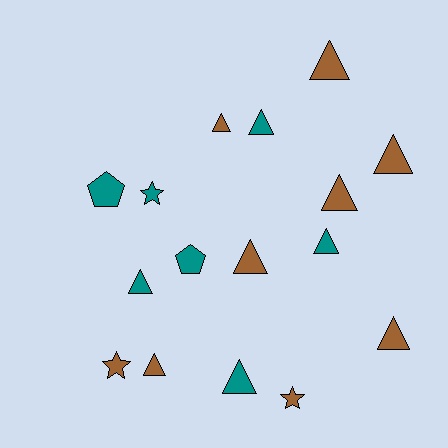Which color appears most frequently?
Brown, with 9 objects.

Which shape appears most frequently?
Triangle, with 11 objects.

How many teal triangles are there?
There are 4 teal triangles.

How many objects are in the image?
There are 16 objects.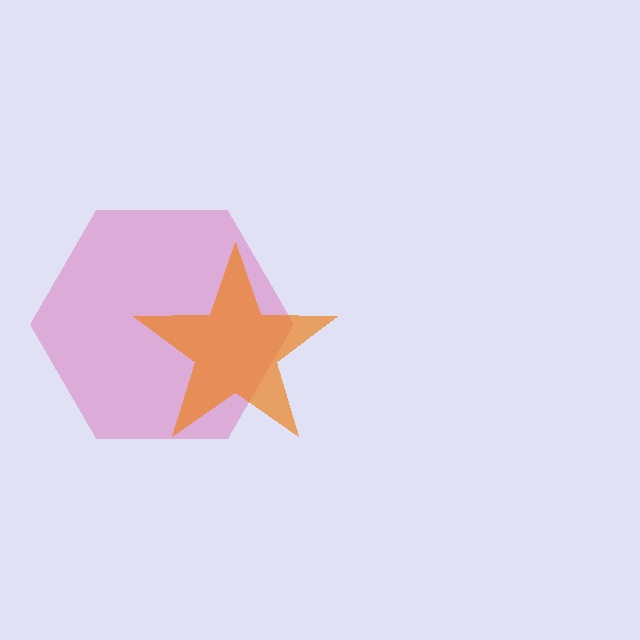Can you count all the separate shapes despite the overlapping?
Yes, there are 2 separate shapes.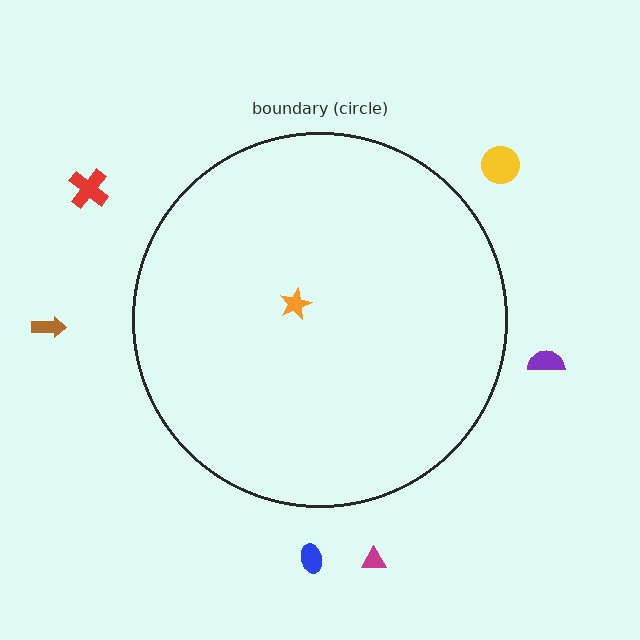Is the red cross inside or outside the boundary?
Outside.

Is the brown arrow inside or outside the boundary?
Outside.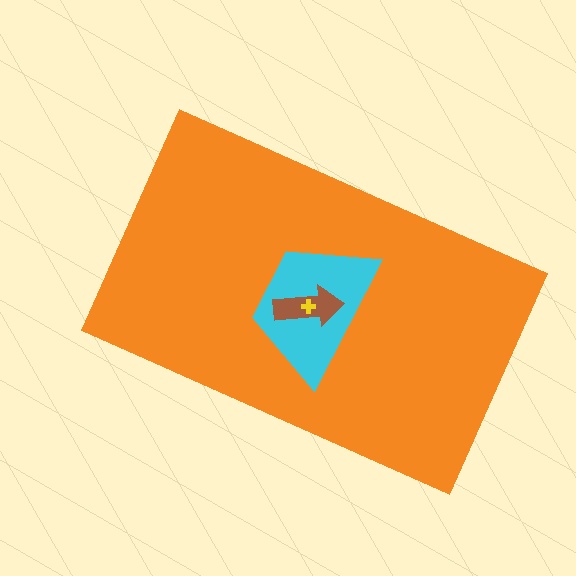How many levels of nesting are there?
4.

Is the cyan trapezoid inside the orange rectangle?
Yes.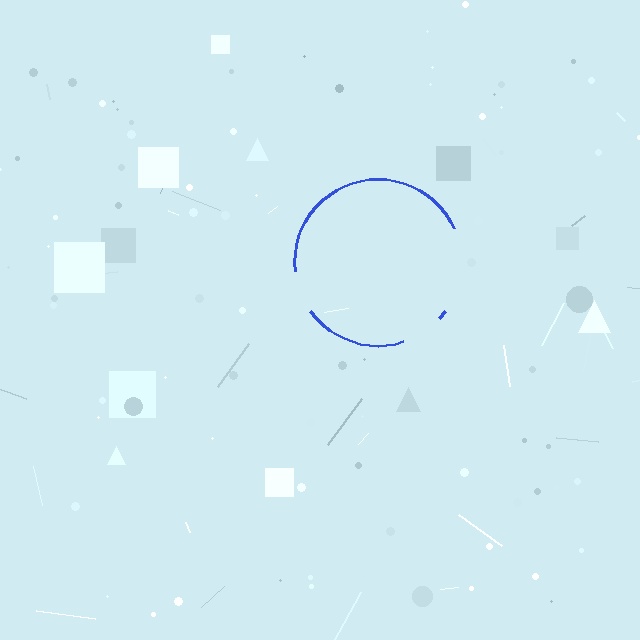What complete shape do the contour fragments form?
The contour fragments form a circle.